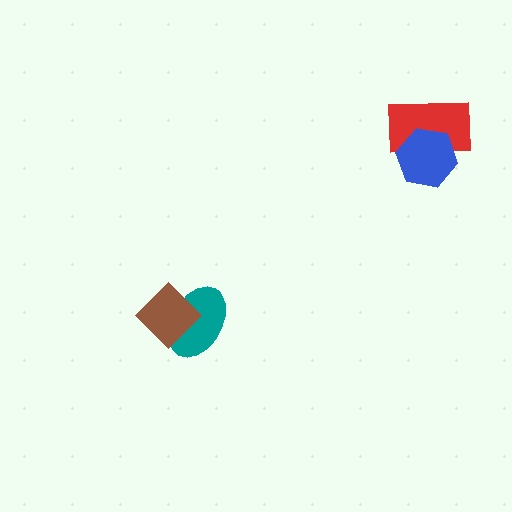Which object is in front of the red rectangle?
The blue hexagon is in front of the red rectangle.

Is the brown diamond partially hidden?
No, no other shape covers it.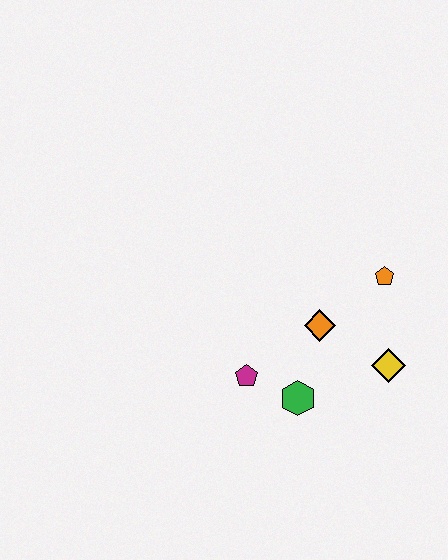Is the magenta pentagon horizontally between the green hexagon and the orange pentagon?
No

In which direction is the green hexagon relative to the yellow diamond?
The green hexagon is to the left of the yellow diamond.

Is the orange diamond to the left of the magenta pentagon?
No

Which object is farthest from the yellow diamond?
The magenta pentagon is farthest from the yellow diamond.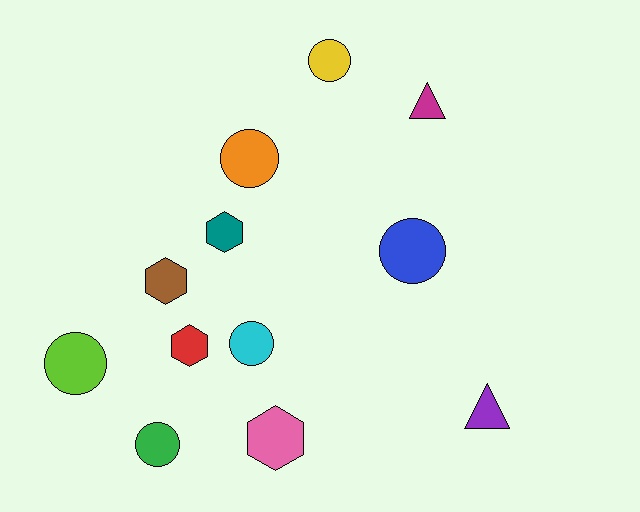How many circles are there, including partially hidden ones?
There are 6 circles.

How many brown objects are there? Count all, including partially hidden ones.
There is 1 brown object.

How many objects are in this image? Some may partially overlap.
There are 12 objects.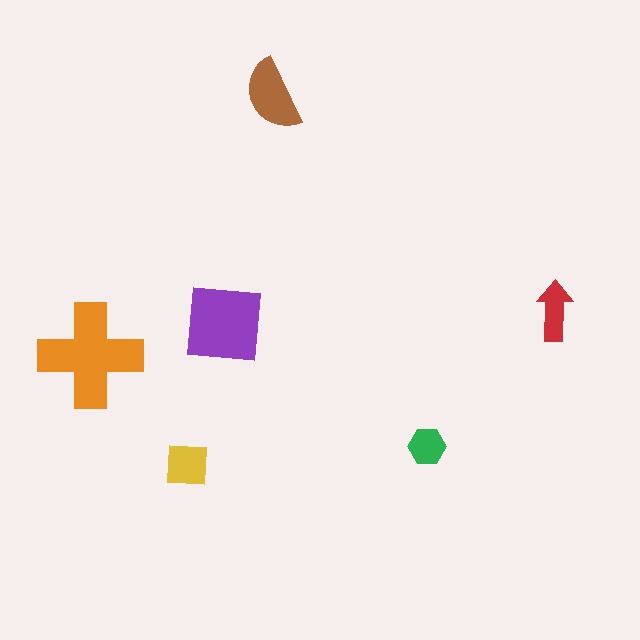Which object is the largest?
The orange cross.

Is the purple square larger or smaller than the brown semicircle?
Larger.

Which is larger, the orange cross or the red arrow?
The orange cross.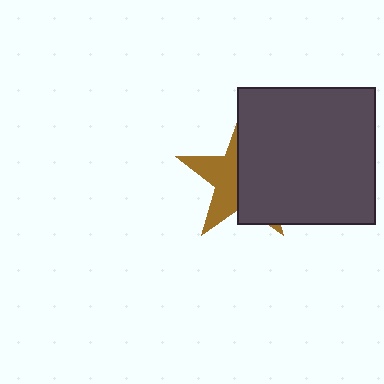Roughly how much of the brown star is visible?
A small part of it is visible (roughly 43%).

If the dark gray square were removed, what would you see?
You would see the complete brown star.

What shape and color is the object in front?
The object in front is a dark gray square.